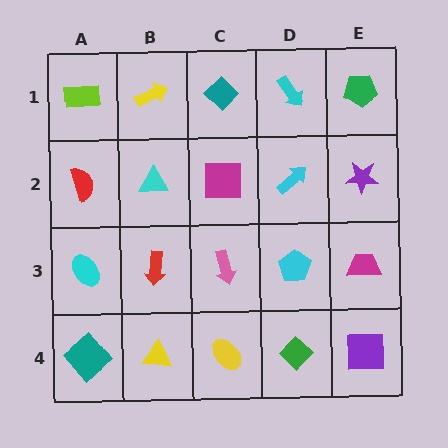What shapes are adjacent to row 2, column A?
A lime rectangle (row 1, column A), a cyan ellipse (row 3, column A), a cyan triangle (row 2, column B).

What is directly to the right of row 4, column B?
A yellow ellipse.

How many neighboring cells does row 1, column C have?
3.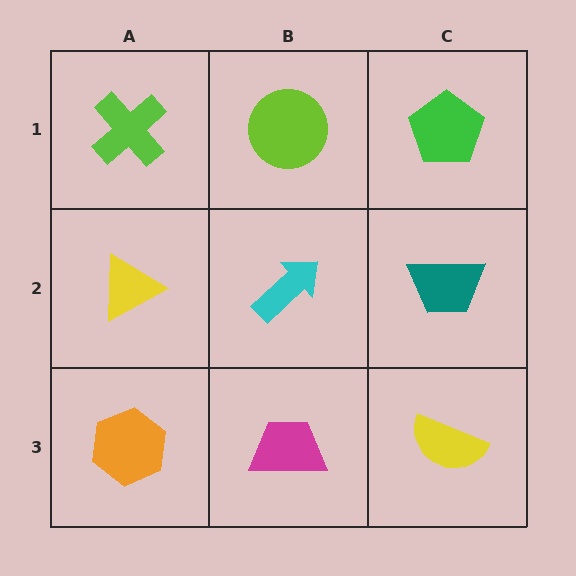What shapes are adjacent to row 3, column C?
A teal trapezoid (row 2, column C), a magenta trapezoid (row 3, column B).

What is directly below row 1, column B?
A cyan arrow.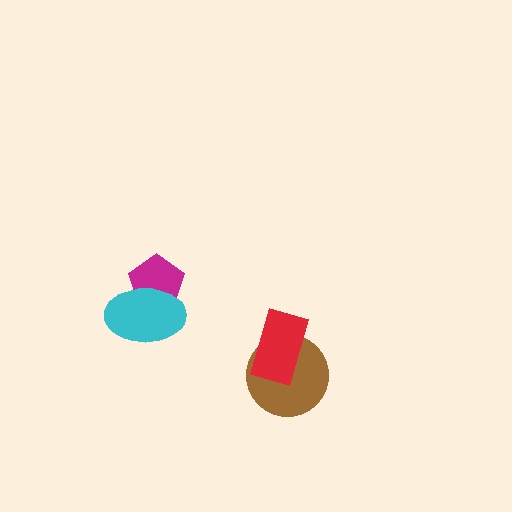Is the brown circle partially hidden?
Yes, it is partially covered by another shape.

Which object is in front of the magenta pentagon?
The cyan ellipse is in front of the magenta pentagon.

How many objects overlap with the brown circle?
1 object overlaps with the brown circle.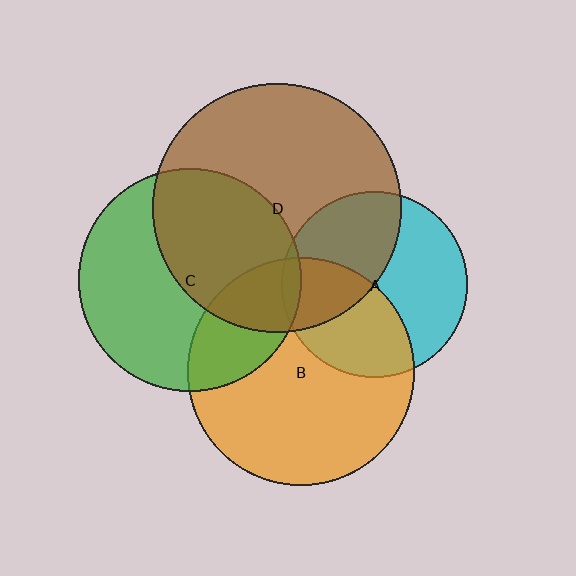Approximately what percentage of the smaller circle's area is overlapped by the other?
Approximately 40%.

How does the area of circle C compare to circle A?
Approximately 1.4 times.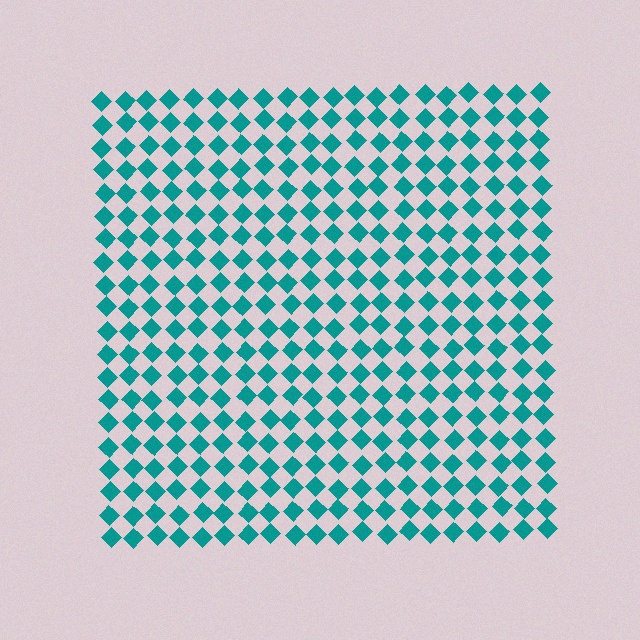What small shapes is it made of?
It is made of small diamonds.